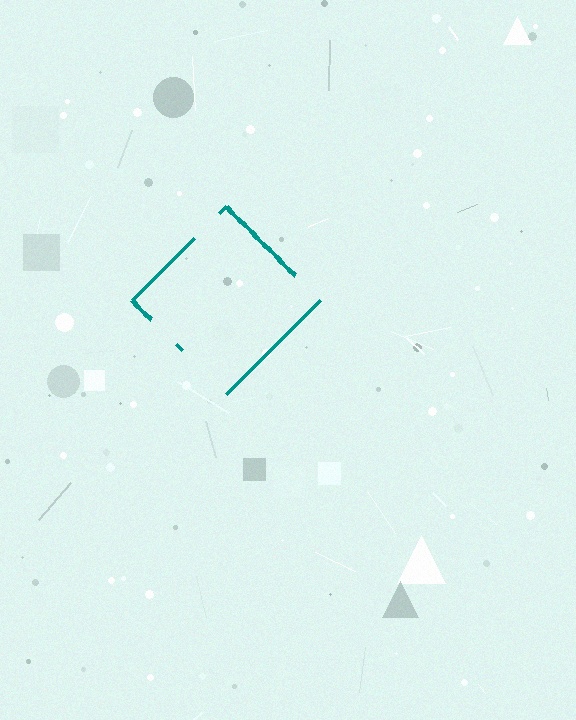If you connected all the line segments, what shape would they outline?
They would outline a diamond.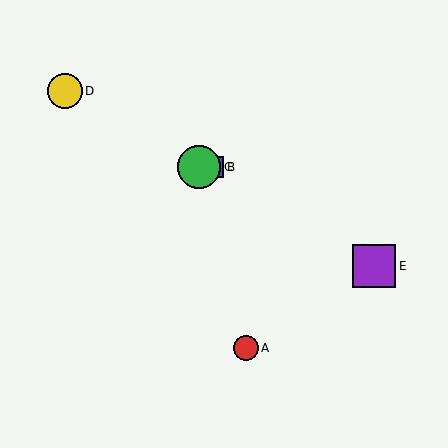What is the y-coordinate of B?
Object B is at y≈167.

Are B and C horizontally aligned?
Yes, both are at y≈167.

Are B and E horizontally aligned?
No, B is at y≈167 and E is at y≈266.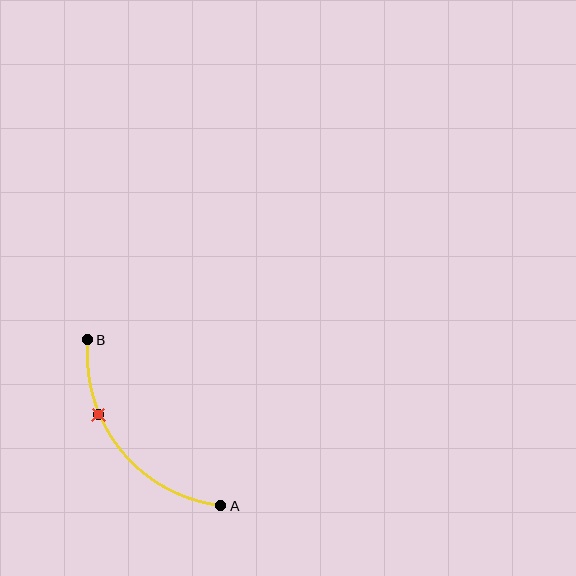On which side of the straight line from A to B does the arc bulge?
The arc bulges below and to the left of the straight line connecting A and B.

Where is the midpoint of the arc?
The arc midpoint is the point on the curve farthest from the straight line joining A and B. It sits below and to the left of that line.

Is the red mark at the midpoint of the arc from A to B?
No. The red mark lies on the arc but is closer to endpoint B. The arc midpoint would be at the point on the curve equidistant along the arc from both A and B.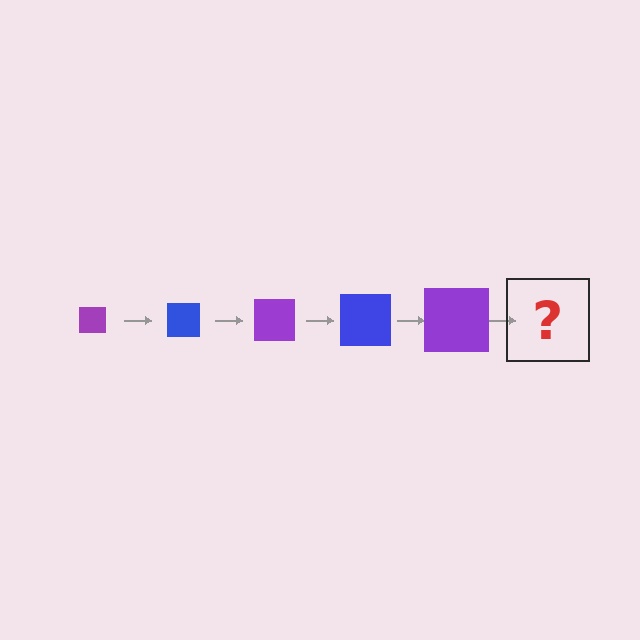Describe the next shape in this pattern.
It should be a blue square, larger than the previous one.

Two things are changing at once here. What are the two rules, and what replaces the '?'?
The two rules are that the square grows larger each step and the color cycles through purple and blue. The '?' should be a blue square, larger than the previous one.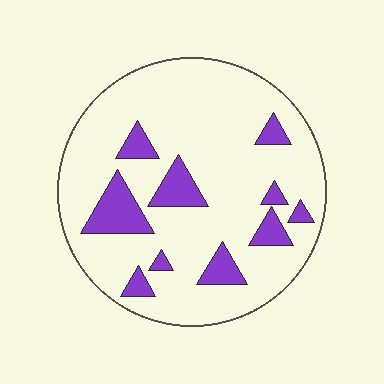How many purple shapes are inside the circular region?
10.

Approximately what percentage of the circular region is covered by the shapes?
Approximately 15%.